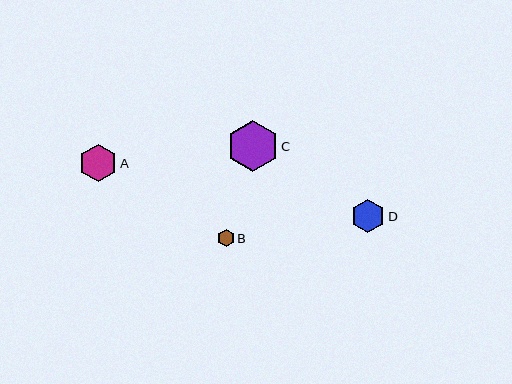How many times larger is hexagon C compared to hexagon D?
Hexagon C is approximately 1.6 times the size of hexagon D.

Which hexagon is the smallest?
Hexagon B is the smallest with a size of approximately 17 pixels.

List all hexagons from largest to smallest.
From largest to smallest: C, A, D, B.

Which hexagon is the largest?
Hexagon C is the largest with a size of approximately 52 pixels.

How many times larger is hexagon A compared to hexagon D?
Hexagon A is approximately 1.1 times the size of hexagon D.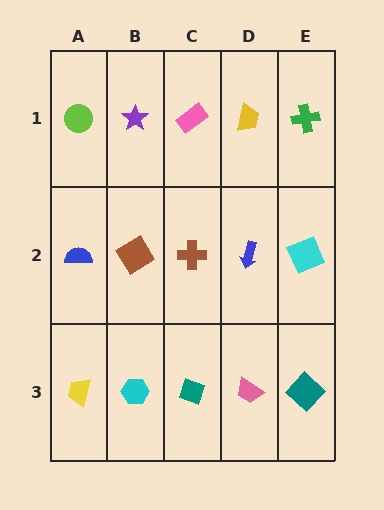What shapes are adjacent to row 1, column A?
A blue semicircle (row 2, column A), a purple star (row 1, column B).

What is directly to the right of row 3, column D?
A teal diamond.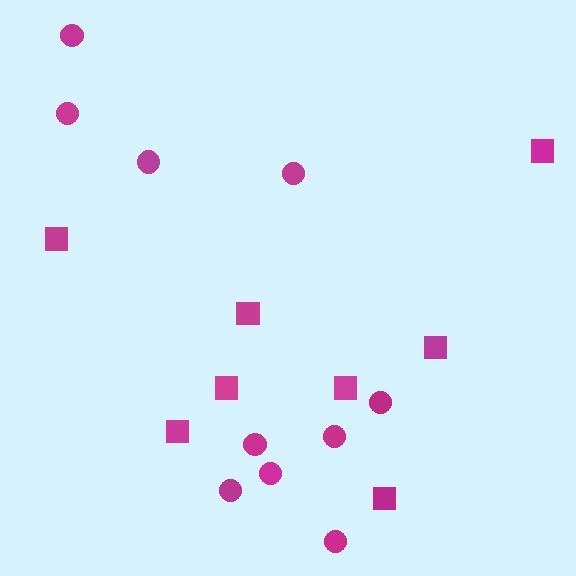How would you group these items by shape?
There are 2 groups: one group of circles (10) and one group of squares (8).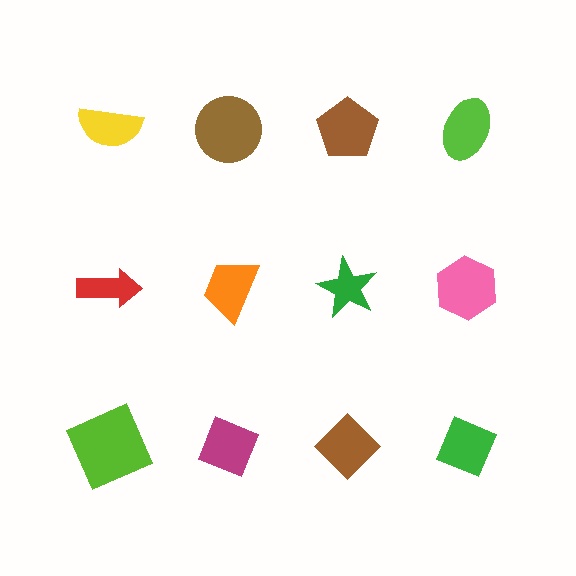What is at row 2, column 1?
A red arrow.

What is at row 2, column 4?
A pink hexagon.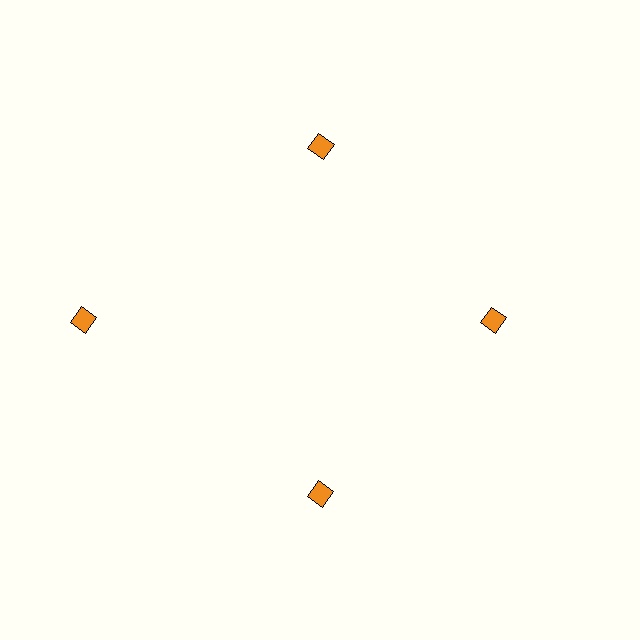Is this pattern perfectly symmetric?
No. The 4 orange diamonds are arranged in a ring, but one element near the 9 o'clock position is pushed outward from the center, breaking the 4-fold rotational symmetry.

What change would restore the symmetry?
The symmetry would be restored by moving it inward, back onto the ring so that all 4 diamonds sit at equal angles and equal distance from the center.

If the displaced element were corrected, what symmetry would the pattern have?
It would have 4-fold rotational symmetry — the pattern would map onto itself every 90 degrees.